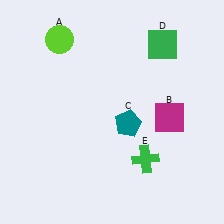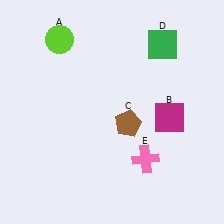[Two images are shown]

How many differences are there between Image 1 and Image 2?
There are 2 differences between the two images.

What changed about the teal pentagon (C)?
In Image 1, C is teal. In Image 2, it changed to brown.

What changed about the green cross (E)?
In Image 1, E is green. In Image 2, it changed to pink.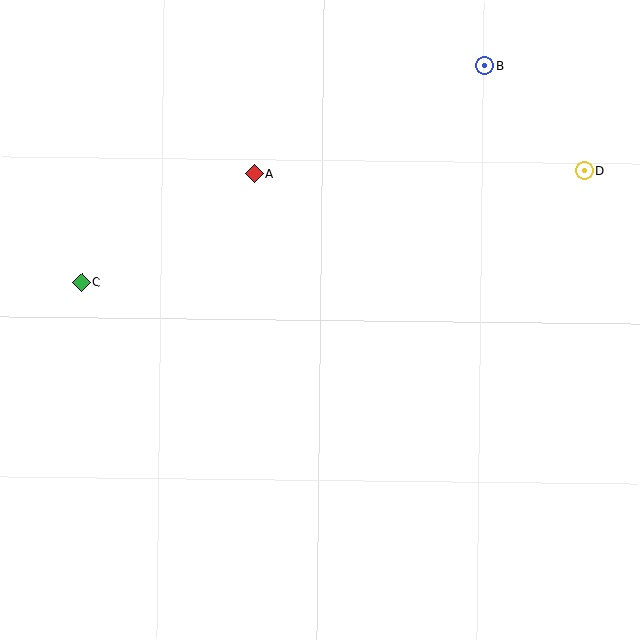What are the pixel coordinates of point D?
Point D is at (584, 171).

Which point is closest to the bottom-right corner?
Point D is closest to the bottom-right corner.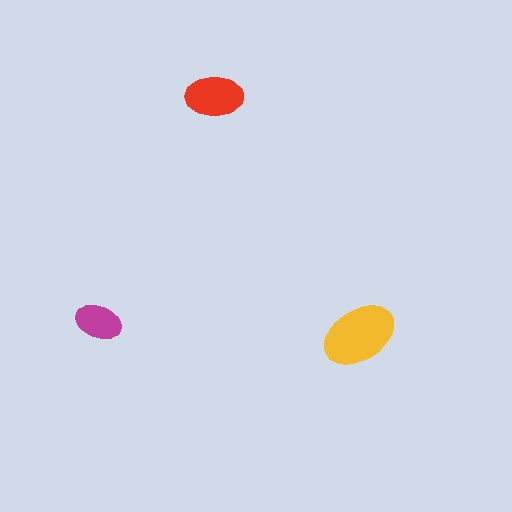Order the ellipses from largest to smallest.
the yellow one, the red one, the magenta one.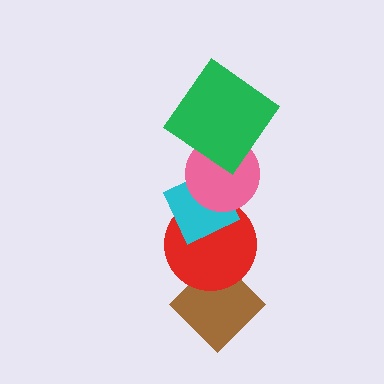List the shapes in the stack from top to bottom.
From top to bottom: the green diamond, the pink circle, the cyan diamond, the red circle, the brown diamond.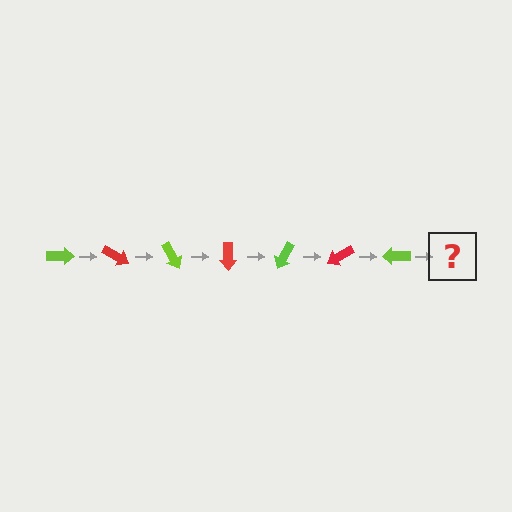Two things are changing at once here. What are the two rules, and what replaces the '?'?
The two rules are that it rotates 30 degrees each step and the color cycles through lime and red. The '?' should be a red arrow, rotated 210 degrees from the start.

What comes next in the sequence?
The next element should be a red arrow, rotated 210 degrees from the start.